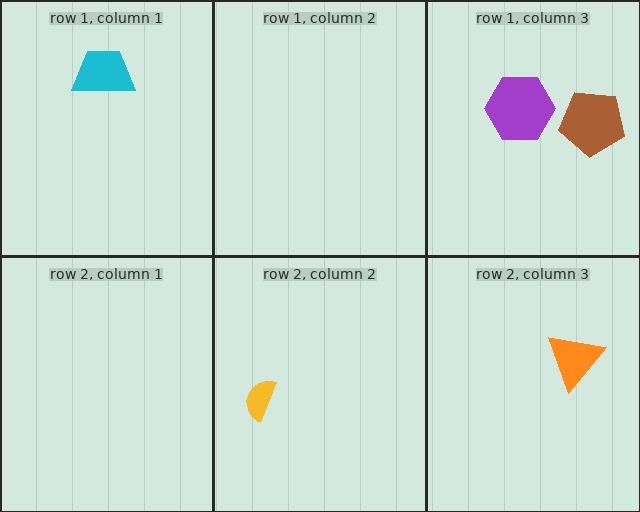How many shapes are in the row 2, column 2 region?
1.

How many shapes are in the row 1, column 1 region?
1.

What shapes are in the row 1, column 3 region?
The brown pentagon, the purple hexagon.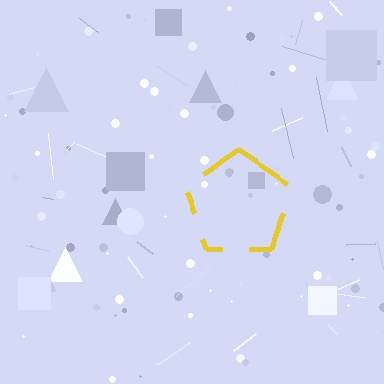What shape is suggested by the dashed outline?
The dashed outline suggests a pentagon.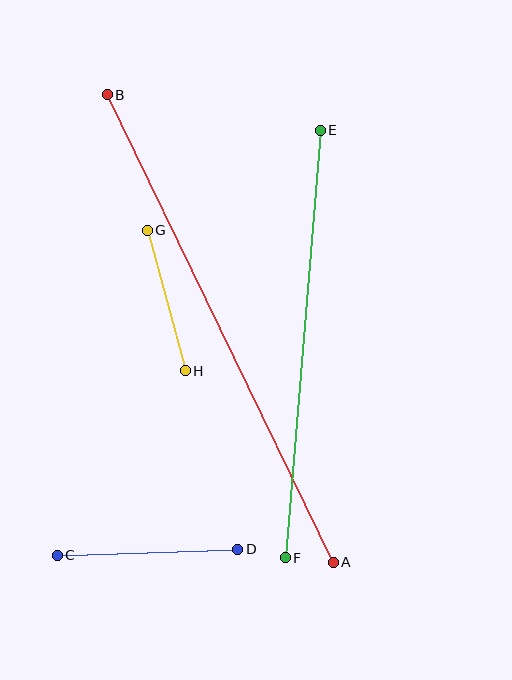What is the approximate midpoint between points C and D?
The midpoint is at approximately (147, 552) pixels.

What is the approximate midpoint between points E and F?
The midpoint is at approximately (303, 344) pixels.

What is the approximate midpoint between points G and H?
The midpoint is at approximately (166, 300) pixels.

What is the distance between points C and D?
The distance is approximately 180 pixels.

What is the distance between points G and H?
The distance is approximately 145 pixels.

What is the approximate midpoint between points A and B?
The midpoint is at approximately (220, 329) pixels.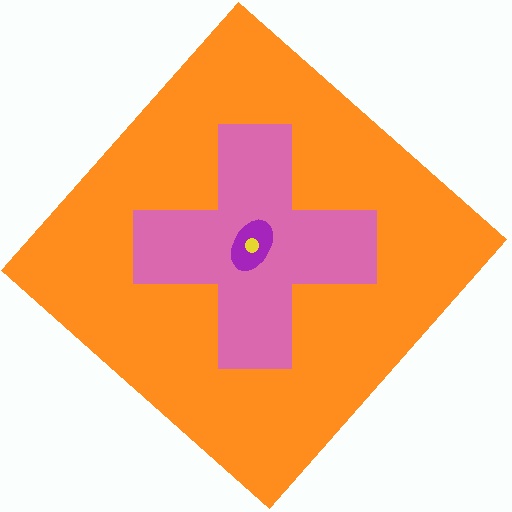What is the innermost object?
The yellow circle.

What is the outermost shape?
The orange diamond.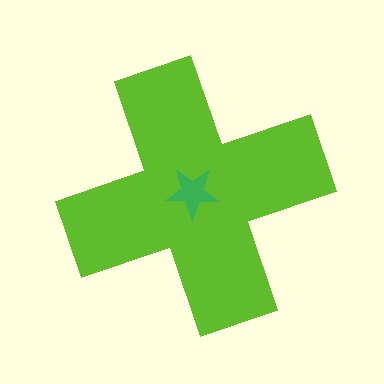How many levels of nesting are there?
2.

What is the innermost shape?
The green star.